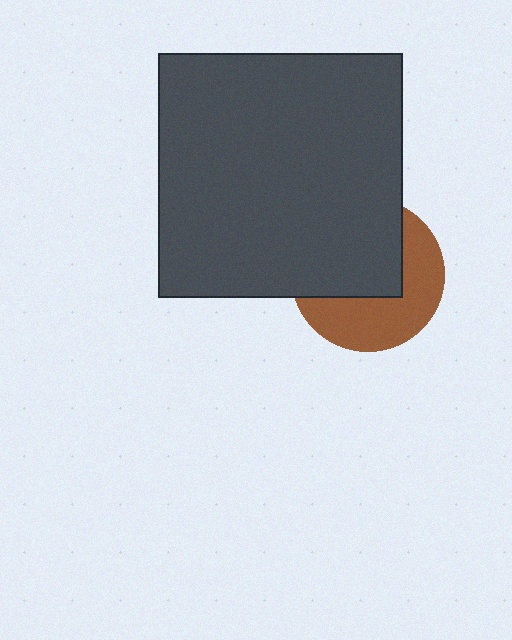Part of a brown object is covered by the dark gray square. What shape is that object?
It is a circle.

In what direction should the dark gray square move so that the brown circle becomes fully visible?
The dark gray square should move toward the upper-left. That is the shortest direction to clear the overlap and leave the brown circle fully visible.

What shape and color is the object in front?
The object in front is a dark gray square.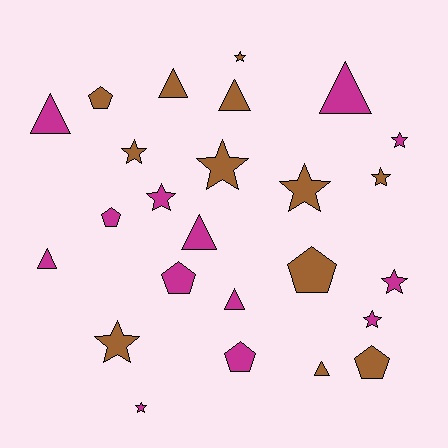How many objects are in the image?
There are 25 objects.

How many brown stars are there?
There are 6 brown stars.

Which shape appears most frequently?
Star, with 11 objects.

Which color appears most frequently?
Magenta, with 13 objects.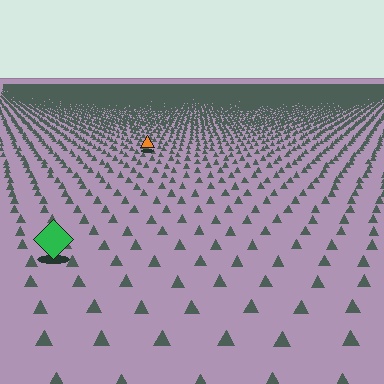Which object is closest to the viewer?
The green diamond is closest. The texture marks near it are larger and more spread out.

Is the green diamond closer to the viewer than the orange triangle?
Yes. The green diamond is closer — you can tell from the texture gradient: the ground texture is coarser near it.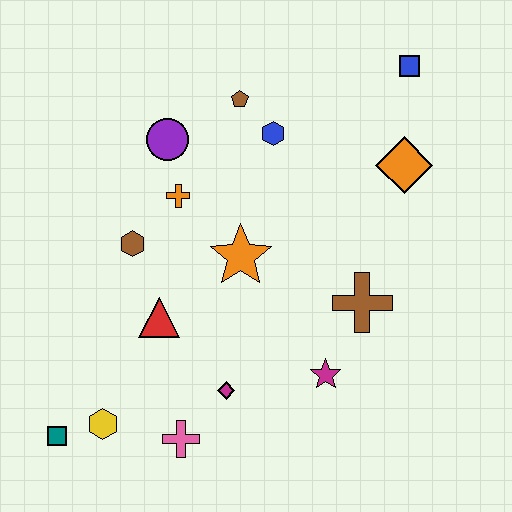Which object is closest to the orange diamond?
The blue square is closest to the orange diamond.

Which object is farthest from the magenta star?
The blue square is farthest from the magenta star.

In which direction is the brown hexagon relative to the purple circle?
The brown hexagon is below the purple circle.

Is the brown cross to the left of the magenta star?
No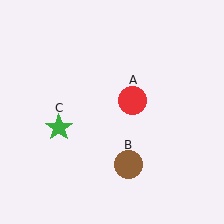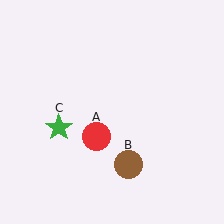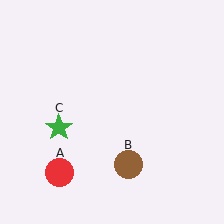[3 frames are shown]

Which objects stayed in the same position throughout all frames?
Brown circle (object B) and green star (object C) remained stationary.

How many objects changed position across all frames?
1 object changed position: red circle (object A).